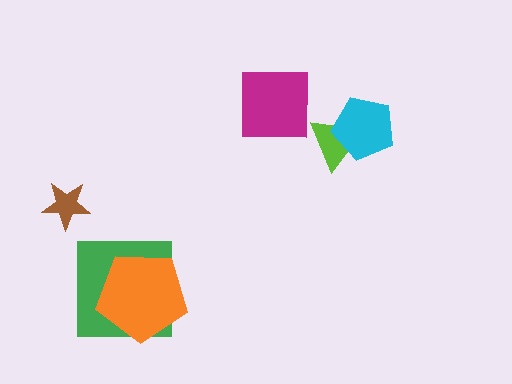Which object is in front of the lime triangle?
The cyan pentagon is in front of the lime triangle.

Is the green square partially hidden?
Yes, it is partially covered by another shape.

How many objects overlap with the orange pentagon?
1 object overlaps with the orange pentagon.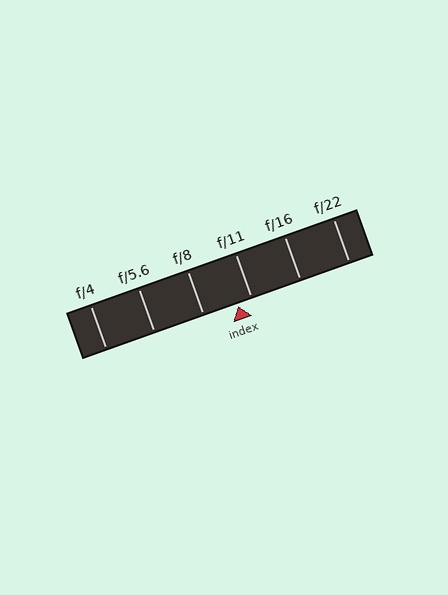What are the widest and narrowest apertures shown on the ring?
The widest aperture shown is f/4 and the narrowest is f/22.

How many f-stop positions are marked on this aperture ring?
There are 6 f-stop positions marked.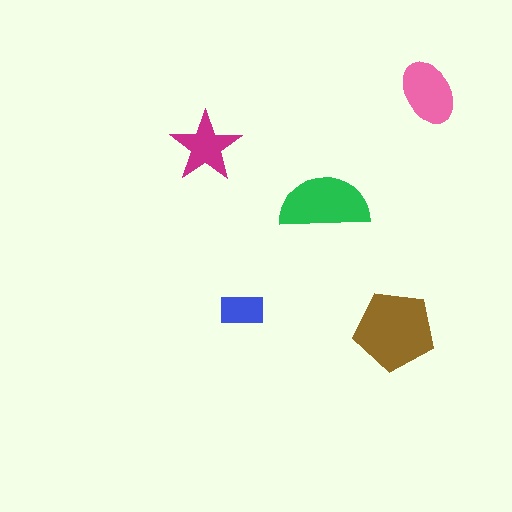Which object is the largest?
The brown pentagon.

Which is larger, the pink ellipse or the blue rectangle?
The pink ellipse.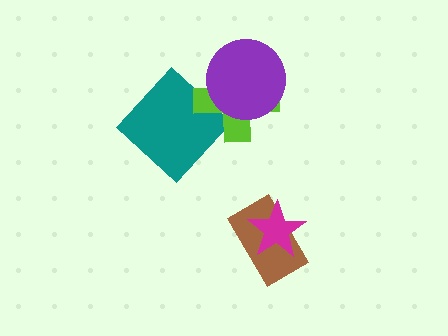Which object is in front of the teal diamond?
The lime cross is in front of the teal diamond.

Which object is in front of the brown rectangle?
The magenta star is in front of the brown rectangle.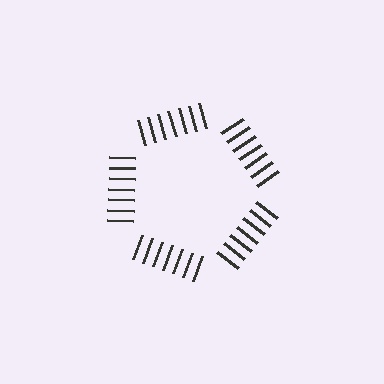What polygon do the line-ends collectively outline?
An illusory pentagon — the line segments terminate on its edges but no continuous stroke is drawn.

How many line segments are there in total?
35 — 7 along each of the 5 edges.